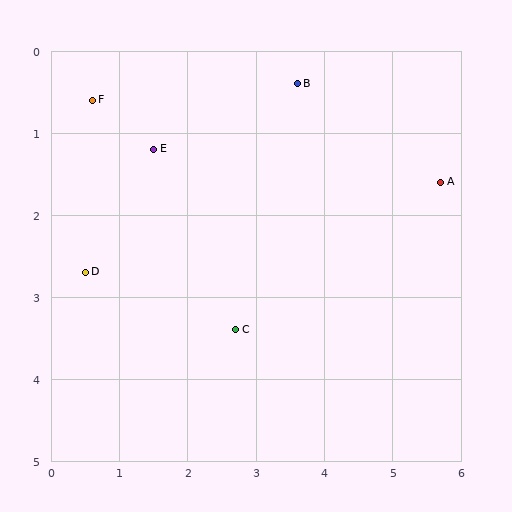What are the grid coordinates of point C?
Point C is at approximately (2.7, 3.4).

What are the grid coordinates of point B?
Point B is at approximately (3.6, 0.4).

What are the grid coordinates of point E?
Point E is at approximately (1.5, 1.2).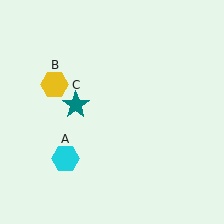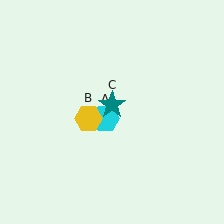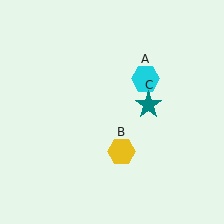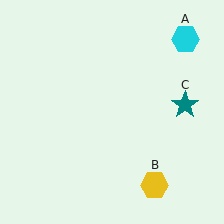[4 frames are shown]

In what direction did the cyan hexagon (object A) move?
The cyan hexagon (object A) moved up and to the right.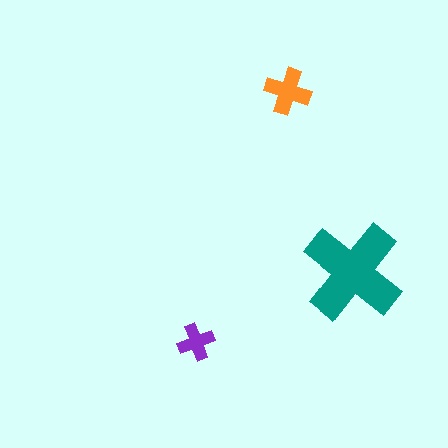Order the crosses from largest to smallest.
the teal one, the orange one, the purple one.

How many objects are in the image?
There are 3 objects in the image.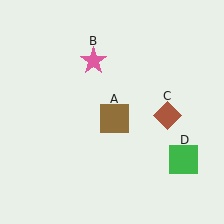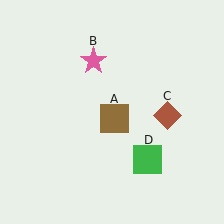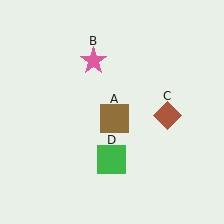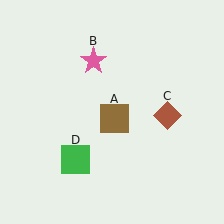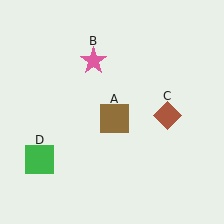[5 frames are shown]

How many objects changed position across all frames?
1 object changed position: green square (object D).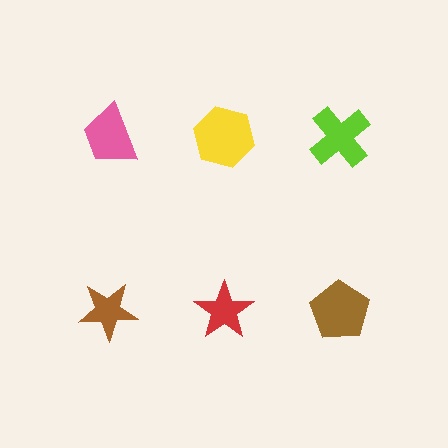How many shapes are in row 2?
3 shapes.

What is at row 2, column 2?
A red star.